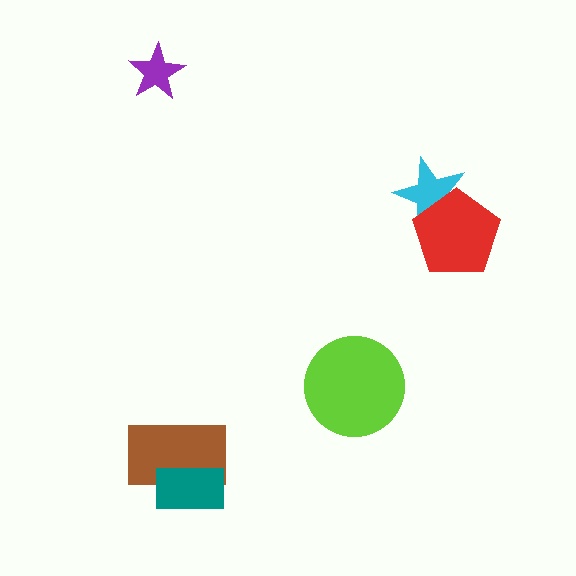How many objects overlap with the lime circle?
0 objects overlap with the lime circle.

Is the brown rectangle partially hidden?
Yes, it is partially covered by another shape.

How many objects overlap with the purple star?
0 objects overlap with the purple star.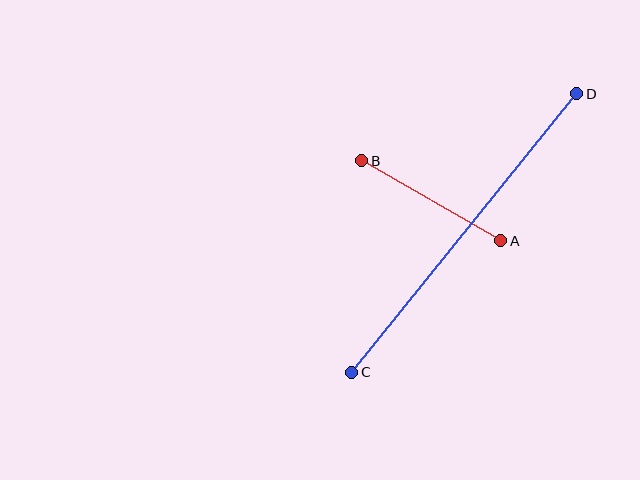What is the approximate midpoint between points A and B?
The midpoint is at approximately (431, 201) pixels.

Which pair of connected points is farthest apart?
Points C and D are farthest apart.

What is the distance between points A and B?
The distance is approximately 160 pixels.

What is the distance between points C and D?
The distance is approximately 358 pixels.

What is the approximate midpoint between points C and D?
The midpoint is at approximately (464, 233) pixels.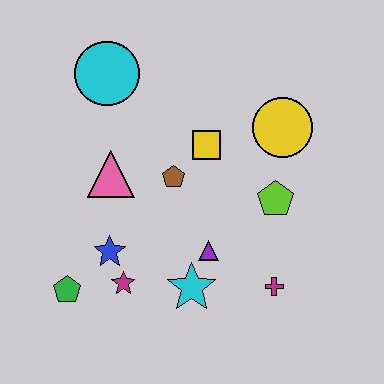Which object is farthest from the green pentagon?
The yellow circle is farthest from the green pentagon.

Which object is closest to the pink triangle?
The brown pentagon is closest to the pink triangle.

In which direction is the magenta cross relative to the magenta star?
The magenta cross is to the right of the magenta star.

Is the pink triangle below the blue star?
No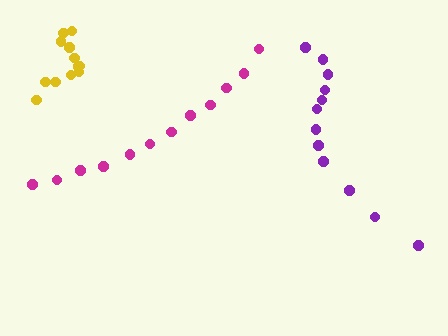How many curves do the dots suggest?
There are 3 distinct paths.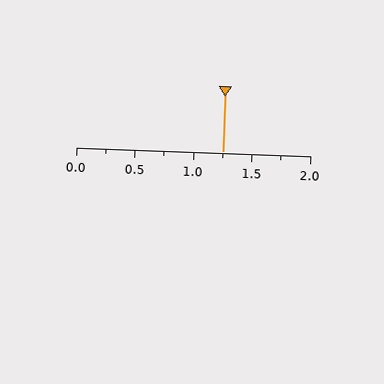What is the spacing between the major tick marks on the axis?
The major ticks are spaced 0.5 apart.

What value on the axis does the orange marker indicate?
The marker indicates approximately 1.25.